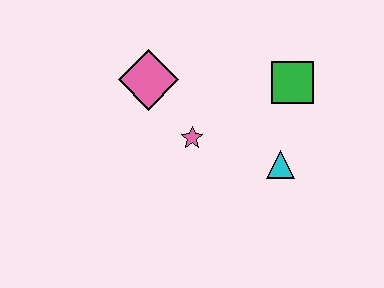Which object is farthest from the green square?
The pink diamond is farthest from the green square.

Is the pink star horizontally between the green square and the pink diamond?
Yes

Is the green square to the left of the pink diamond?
No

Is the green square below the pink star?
No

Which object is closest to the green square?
The cyan triangle is closest to the green square.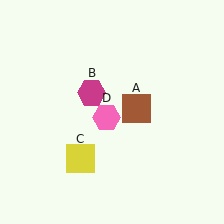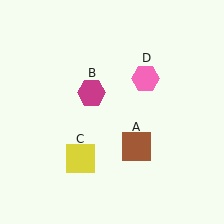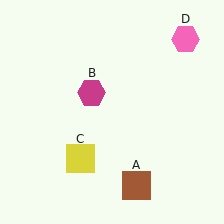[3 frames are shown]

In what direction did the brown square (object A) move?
The brown square (object A) moved down.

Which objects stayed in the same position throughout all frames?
Magenta hexagon (object B) and yellow square (object C) remained stationary.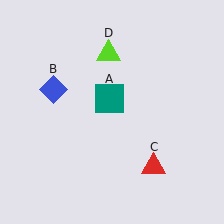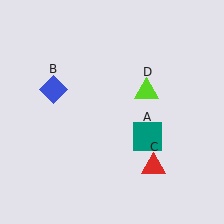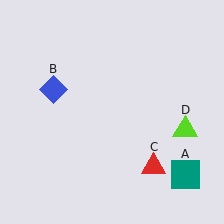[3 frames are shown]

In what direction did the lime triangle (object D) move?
The lime triangle (object D) moved down and to the right.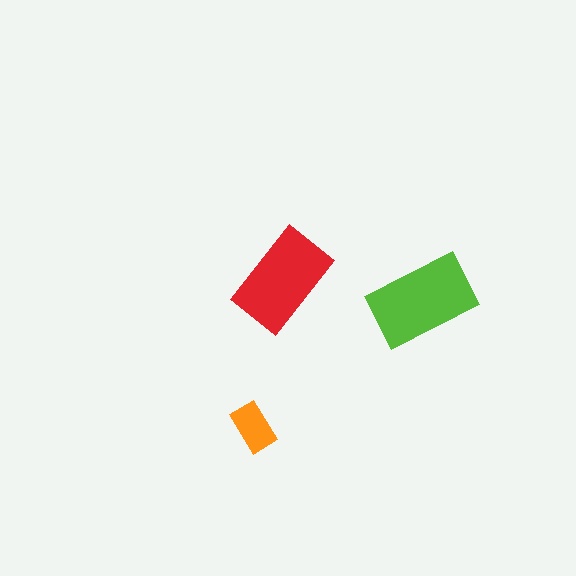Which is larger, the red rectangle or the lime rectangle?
The lime one.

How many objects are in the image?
There are 3 objects in the image.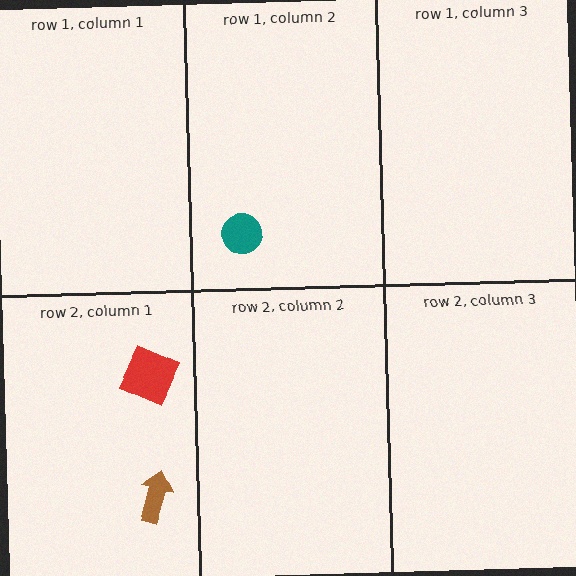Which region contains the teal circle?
The row 1, column 2 region.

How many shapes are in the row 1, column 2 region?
1.